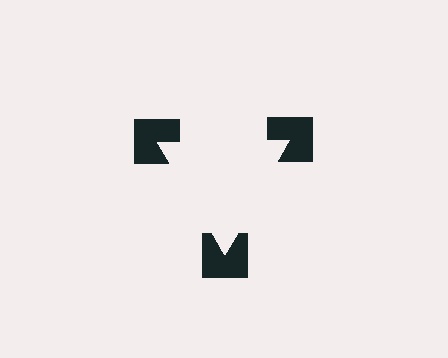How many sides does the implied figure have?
3 sides.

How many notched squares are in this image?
There are 3 — one at each vertex of the illusory triangle.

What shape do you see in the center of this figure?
An illusory triangle — its edges are inferred from the aligned wedge cuts in the notched squares, not physically drawn.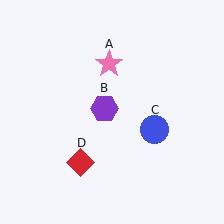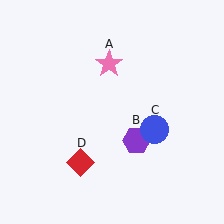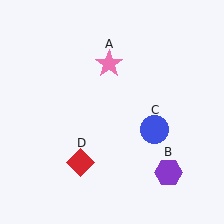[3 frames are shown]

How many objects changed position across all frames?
1 object changed position: purple hexagon (object B).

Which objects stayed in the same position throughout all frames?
Pink star (object A) and blue circle (object C) and red diamond (object D) remained stationary.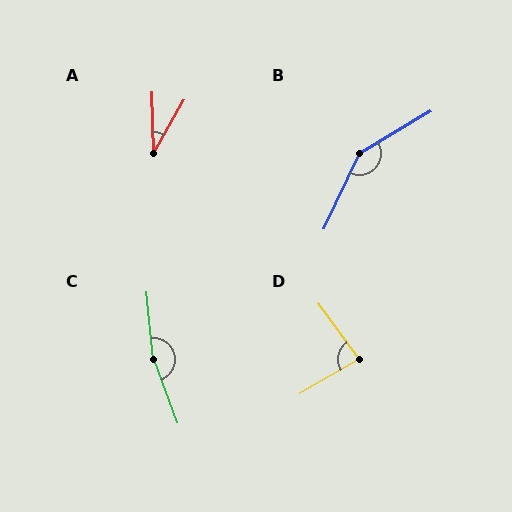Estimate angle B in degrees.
Approximately 146 degrees.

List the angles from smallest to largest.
A (31°), D (84°), B (146°), C (166°).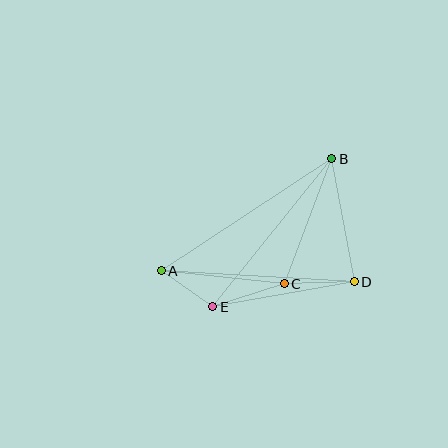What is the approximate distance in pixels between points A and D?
The distance between A and D is approximately 193 pixels.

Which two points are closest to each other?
Points A and E are closest to each other.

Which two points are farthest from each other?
Points A and B are farthest from each other.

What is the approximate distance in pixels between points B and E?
The distance between B and E is approximately 190 pixels.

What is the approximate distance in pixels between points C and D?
The distance between C and D is approximately 70 pixels.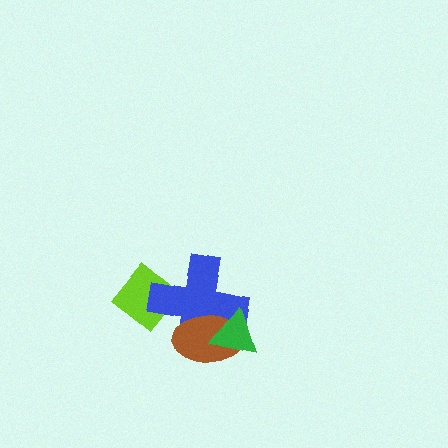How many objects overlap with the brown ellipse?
2 objects overlap with the brown ellipse.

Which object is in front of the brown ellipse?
The green triangle is in front of the brown ellipse.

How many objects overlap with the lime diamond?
1 object overlaps with the lime diamond.